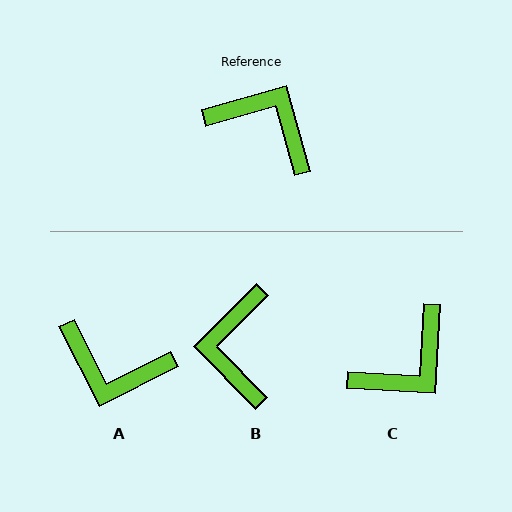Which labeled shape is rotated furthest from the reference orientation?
A, about 169 degrees away.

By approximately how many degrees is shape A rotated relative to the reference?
Approximately 169 degrees clockwise.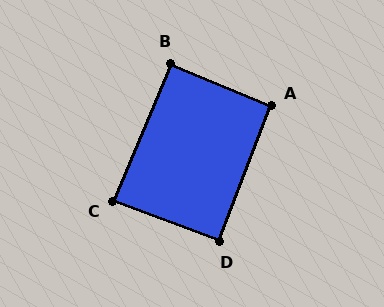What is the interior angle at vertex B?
Approximately 90 degrees (approximately right).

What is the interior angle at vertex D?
Approximately 90 degrees (approximately right).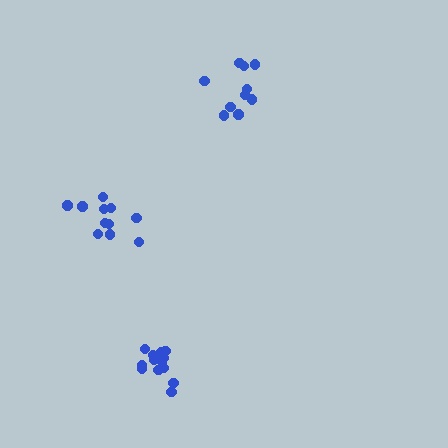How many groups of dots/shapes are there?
There are 3 groups.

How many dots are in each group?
Group 1: 13 dots, Group 2: 11 dots, Group 3: 10 dots (34 total).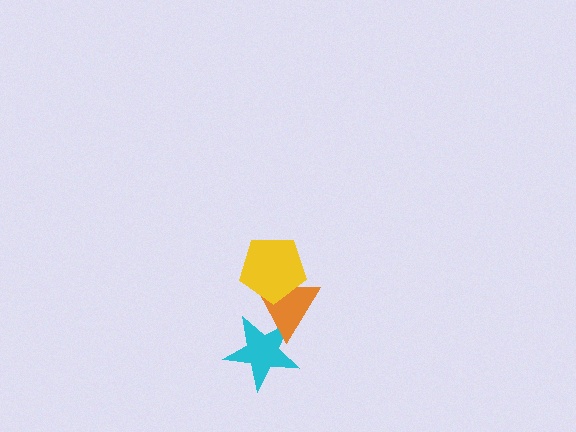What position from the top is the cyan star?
The cyan star is 3rd from the top.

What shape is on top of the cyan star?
The orange triangle is on top of the cyan star.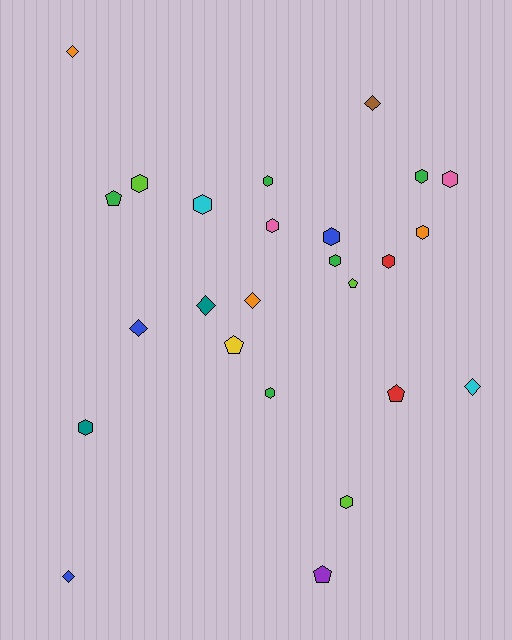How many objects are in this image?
There are 25 objects.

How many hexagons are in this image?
There are 13 hexagons.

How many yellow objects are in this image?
There is 1 yellow object.